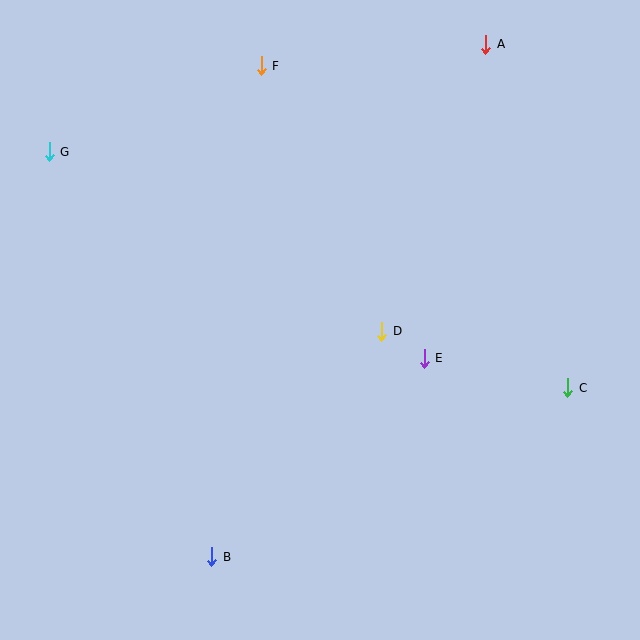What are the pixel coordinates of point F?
Point F is at (261, 66).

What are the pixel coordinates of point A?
Point A is at (486, 44).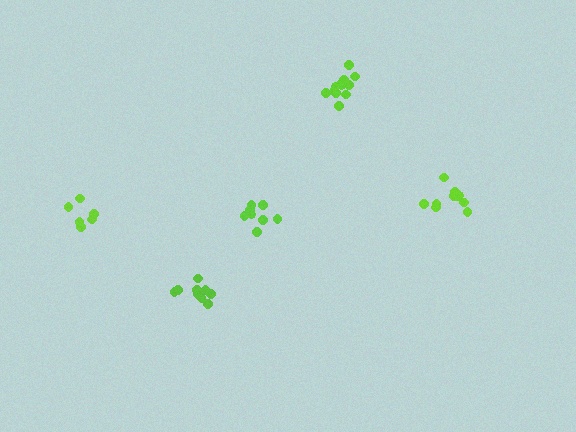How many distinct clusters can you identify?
There are 5 distinct clusters.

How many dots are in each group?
Group 1: 8 dots, Group 2: 6 dots, Group 3: 12 dots, Group 4: 10 dots, Group 5: 9 dots (45 total).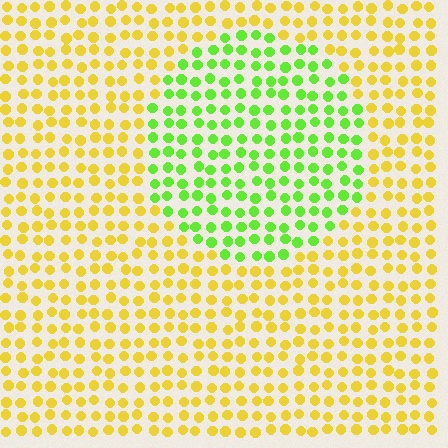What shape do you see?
I see a circle.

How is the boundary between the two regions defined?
The boundary is defined purely by a slight shift in hue (about 54 degrees). Spacing, size, and orientation are identical on both sides.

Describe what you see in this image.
The image is filled with small yellow elements in a uniform arrangement. A circle-shaped region is visible where the elements are tinted to a slightly different hue, forming a subtle color boundary.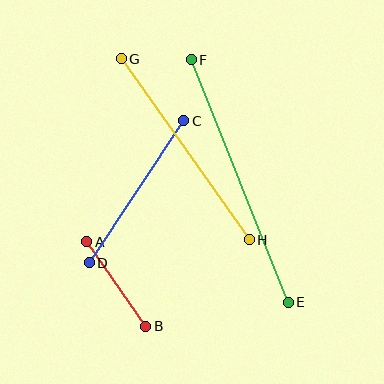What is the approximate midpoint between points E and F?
The midpoint is at approximately (240, 181) pixels.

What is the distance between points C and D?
The distance is approximately 171 pixels.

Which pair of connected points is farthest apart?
Points E and F are farthest apart.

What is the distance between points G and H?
The distance is approximately 221 pixels.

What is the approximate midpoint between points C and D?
The midpoint is at approximately (136, 192) pixels.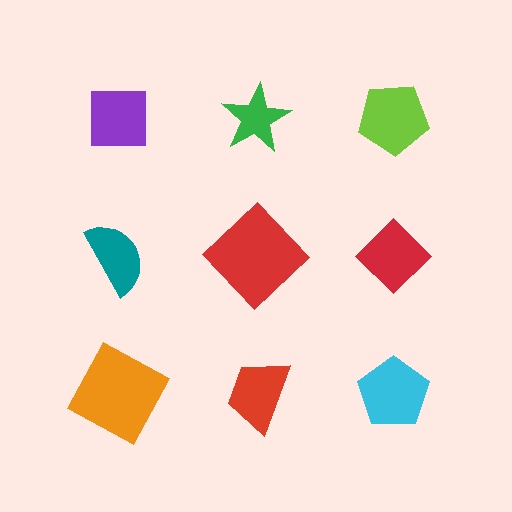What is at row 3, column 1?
An orange square.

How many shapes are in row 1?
3 shapes.